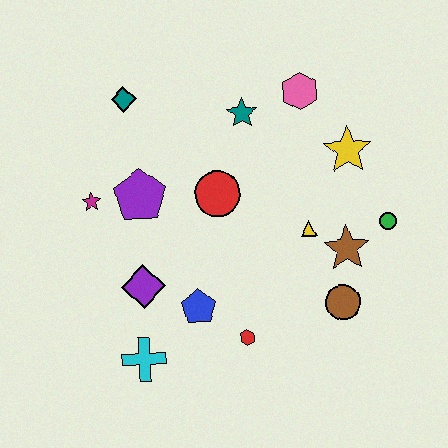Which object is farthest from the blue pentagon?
The pink hexagon is farthest from the blue pentagon.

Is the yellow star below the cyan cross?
No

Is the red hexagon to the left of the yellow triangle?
Yes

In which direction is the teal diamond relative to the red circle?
The teal diamond is above the red circle.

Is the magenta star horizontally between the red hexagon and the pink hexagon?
No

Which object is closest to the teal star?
The pink hexagon is closest to the teal star.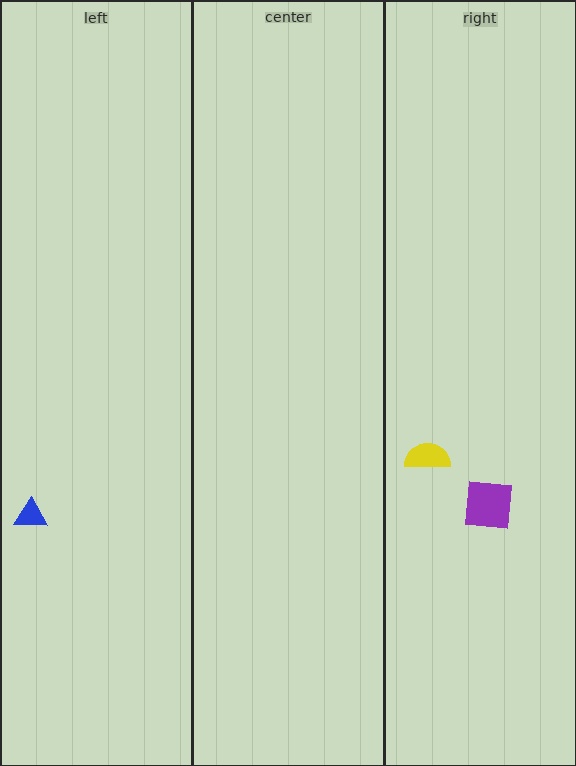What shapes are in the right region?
The yellow semicircle, the purple square.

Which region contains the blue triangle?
The left region.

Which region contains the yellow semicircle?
The right region.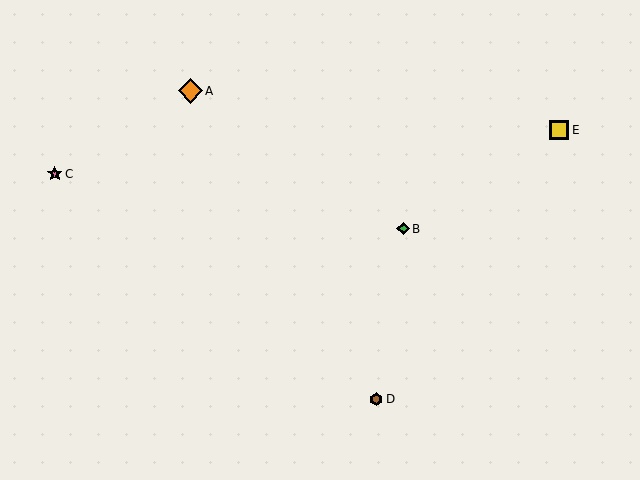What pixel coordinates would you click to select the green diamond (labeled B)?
Click at (403, 229) to select the green diamond B.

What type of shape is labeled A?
Shape A is an orange diamond.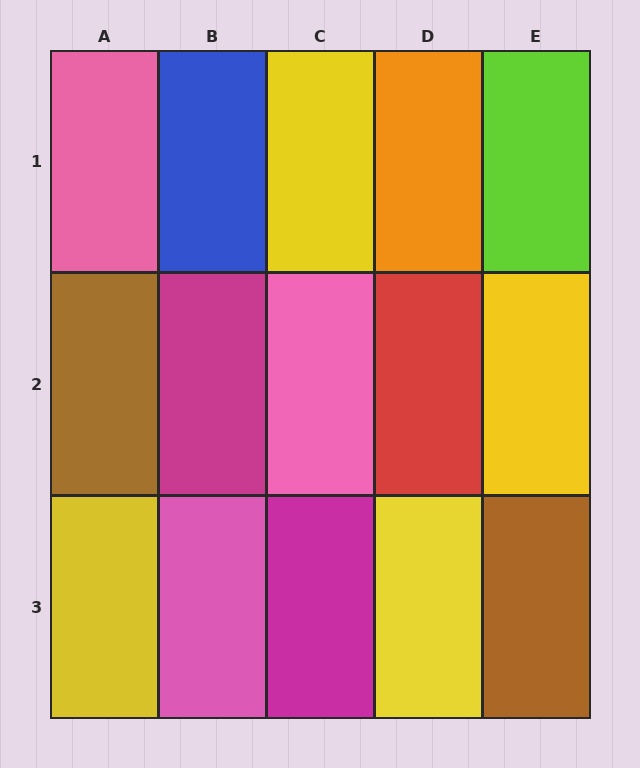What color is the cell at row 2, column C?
Pink.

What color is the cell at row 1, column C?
Yellow.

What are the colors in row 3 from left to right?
Yellow, pink, magenta, yellow, brown.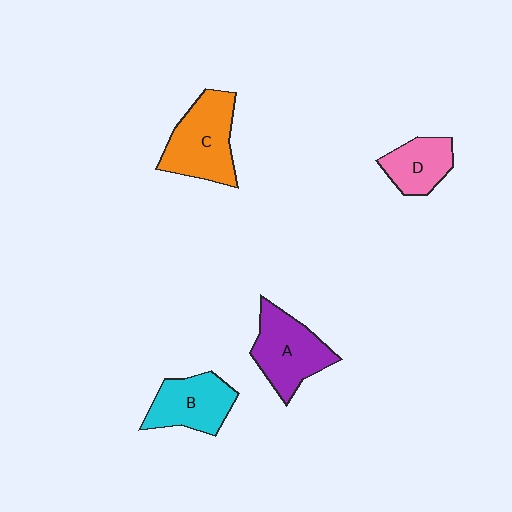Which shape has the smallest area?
Shape D (pink).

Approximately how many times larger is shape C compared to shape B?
Approximately 1.3 times.